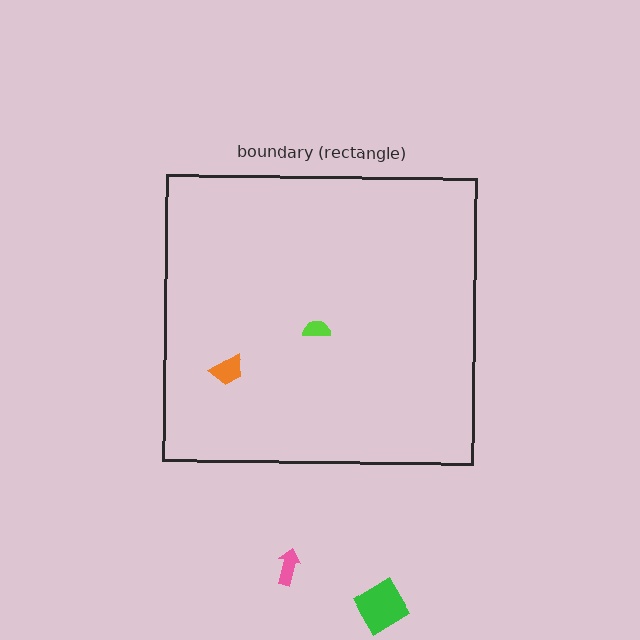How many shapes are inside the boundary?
2 inside, 2 outside.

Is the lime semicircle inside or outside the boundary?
Inside.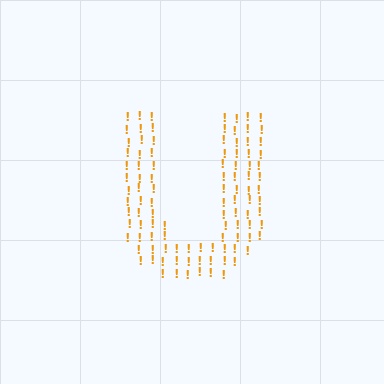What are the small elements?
The small elements are exclamation marks.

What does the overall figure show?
The overall figure shows the letter U.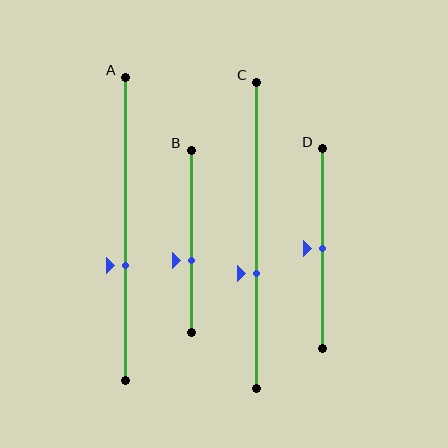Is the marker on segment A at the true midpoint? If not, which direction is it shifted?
No, the marker on segment A is shifted downward by about 12% of the segment length.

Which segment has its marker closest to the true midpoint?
Segment D has its marker closest to the true midpoint.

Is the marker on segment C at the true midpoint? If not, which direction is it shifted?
No, the marker on segment C is shifted downward by about 13% of the segment length.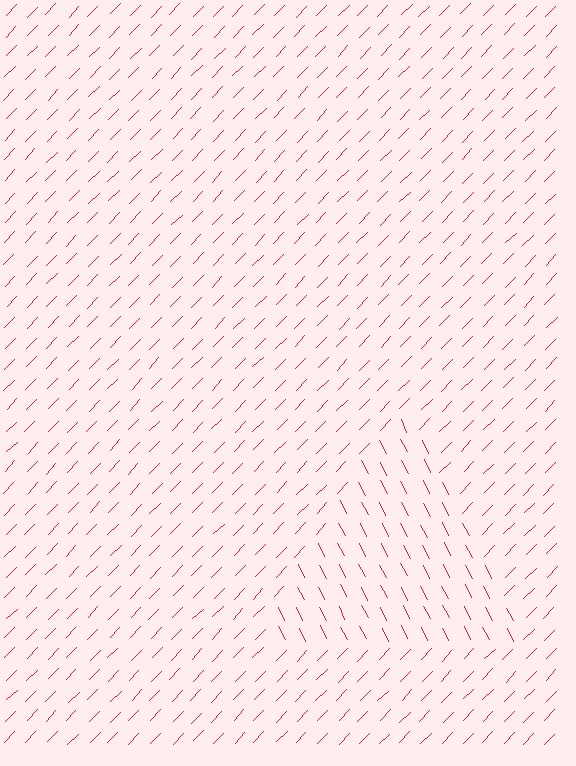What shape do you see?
I see a triangle.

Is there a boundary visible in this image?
Yes, there is a texture boundary formed by a change in line orientation.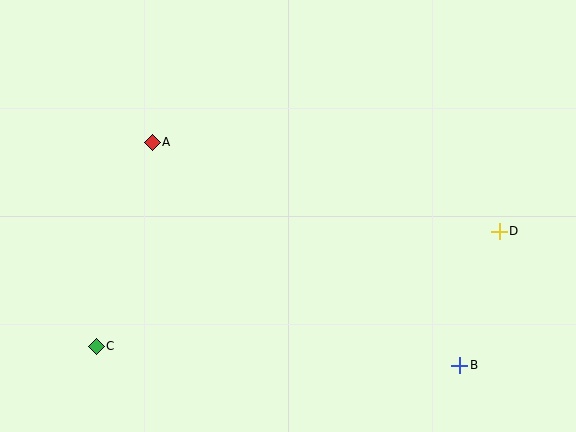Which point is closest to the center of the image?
Point A at (152, 142) is closest to the center.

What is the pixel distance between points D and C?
The distance between D and C is 419 pixels.